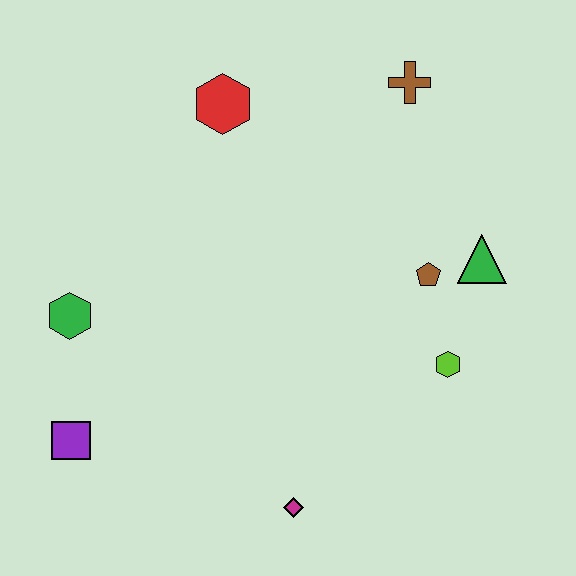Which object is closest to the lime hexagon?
The brown pentagon is closest to the lime hexagon.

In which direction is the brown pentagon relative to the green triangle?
The brown pentagon is to the left of the green triangle.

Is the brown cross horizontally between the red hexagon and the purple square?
No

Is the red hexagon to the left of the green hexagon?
No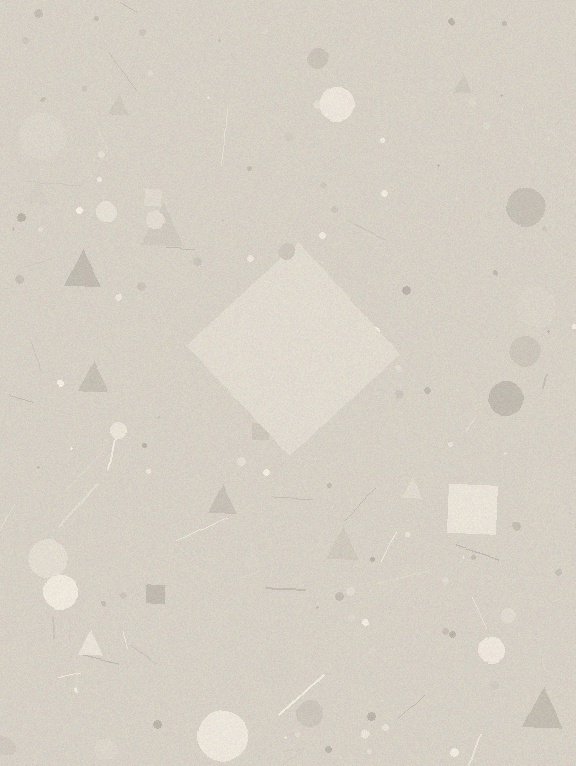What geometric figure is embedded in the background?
A diamond is embedded in the background.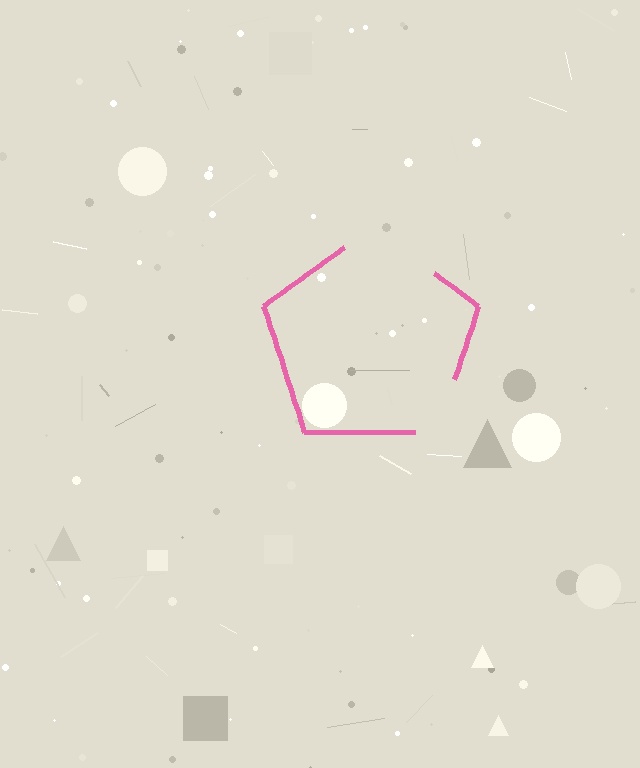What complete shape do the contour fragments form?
The contour fragments form a pentagon.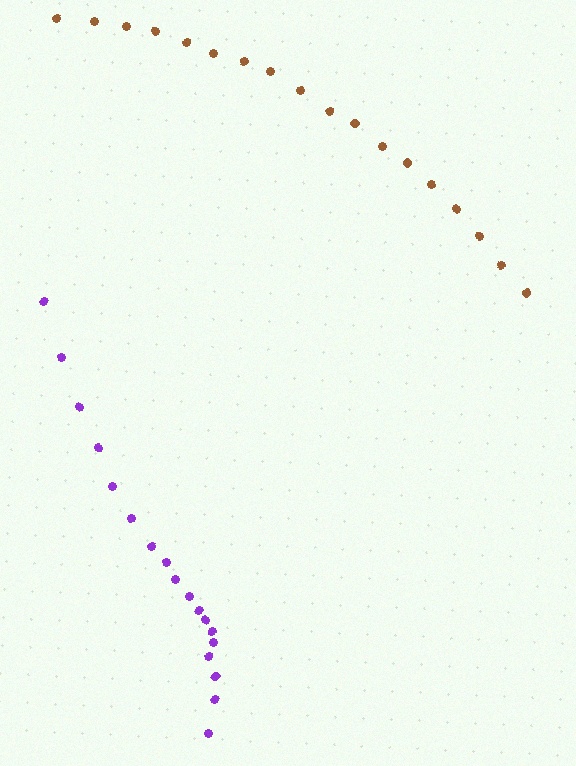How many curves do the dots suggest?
There are 2 distinct paths.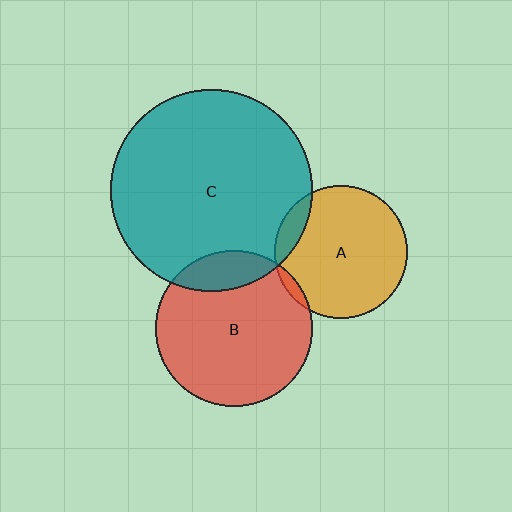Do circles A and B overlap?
Yes.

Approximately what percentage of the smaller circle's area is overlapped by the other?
Approximately 5%.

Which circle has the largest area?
Circle C (teal).